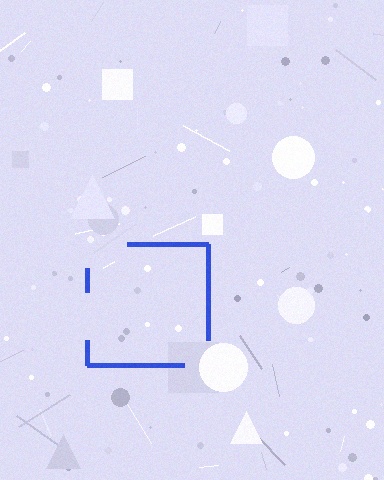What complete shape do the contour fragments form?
The contour fragments form a square.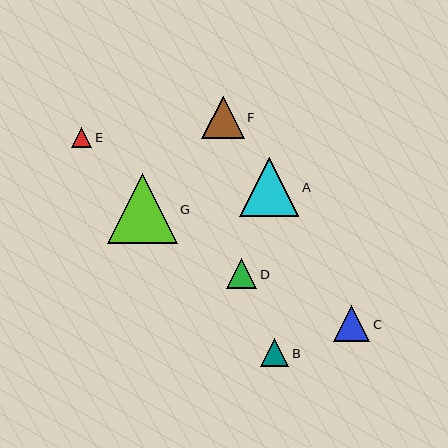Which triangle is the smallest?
Triangle E is the smallest with a size of approximately 20 pixels.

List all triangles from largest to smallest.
From largest to smallest: G, A, F, C, D, B, E.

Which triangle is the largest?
Triangle G is the largest with a size of approximately 70 pixels.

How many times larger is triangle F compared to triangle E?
Triangle F is approximately 2.1 times the size of triangle E.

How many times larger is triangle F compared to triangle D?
Triangle F is approximately 1.4 times the size of triangle D.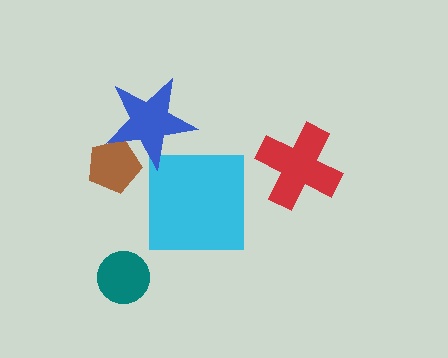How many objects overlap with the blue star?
1 object overlaps with the blue star.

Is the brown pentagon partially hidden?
Yes, it is partially covered by another shape.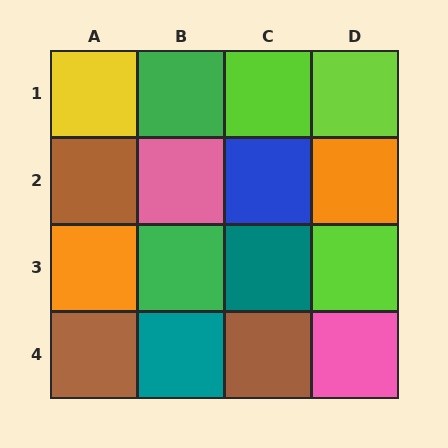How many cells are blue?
1 cell is blue.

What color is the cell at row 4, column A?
Brown.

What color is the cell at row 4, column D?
Pink.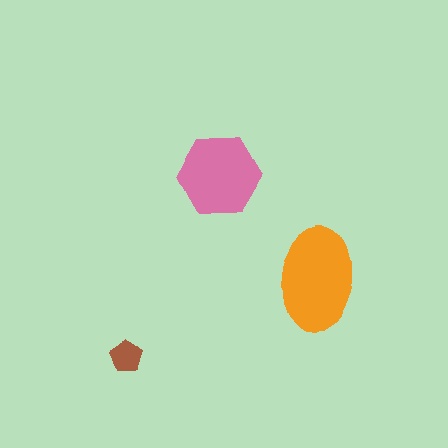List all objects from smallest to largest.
The brown pentagon, the pink hexagon, the orange ellipse.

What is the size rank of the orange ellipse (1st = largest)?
1st.